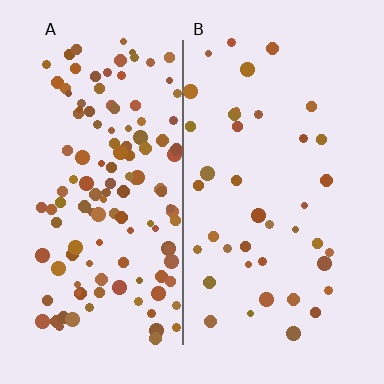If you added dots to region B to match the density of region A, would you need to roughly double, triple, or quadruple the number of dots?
Approximately triple.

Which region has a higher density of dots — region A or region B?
A (the left).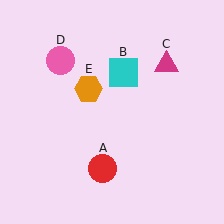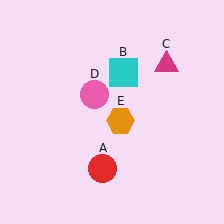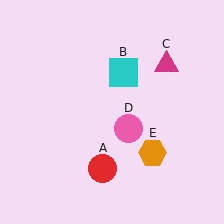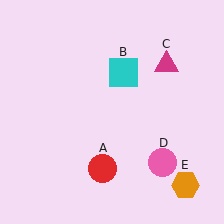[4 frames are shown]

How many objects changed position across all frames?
2 objects changed position: pink circle (object D), orange hexagon (object E).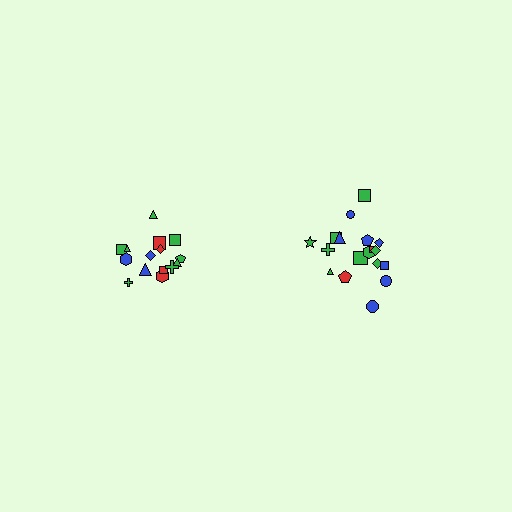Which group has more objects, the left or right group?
The right group.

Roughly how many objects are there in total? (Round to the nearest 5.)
Roughly 35 objects in total.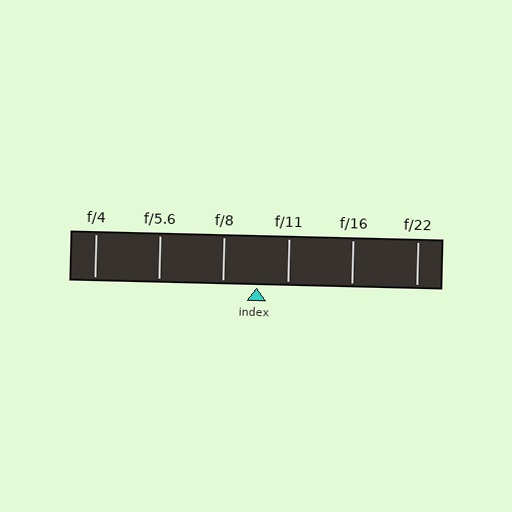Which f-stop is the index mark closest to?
The index mark is closest to f/11.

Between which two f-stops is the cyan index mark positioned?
The index mark is between f/8 and f/11.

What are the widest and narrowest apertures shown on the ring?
The widest aperture shown is f/4 and the narrowest is f/22.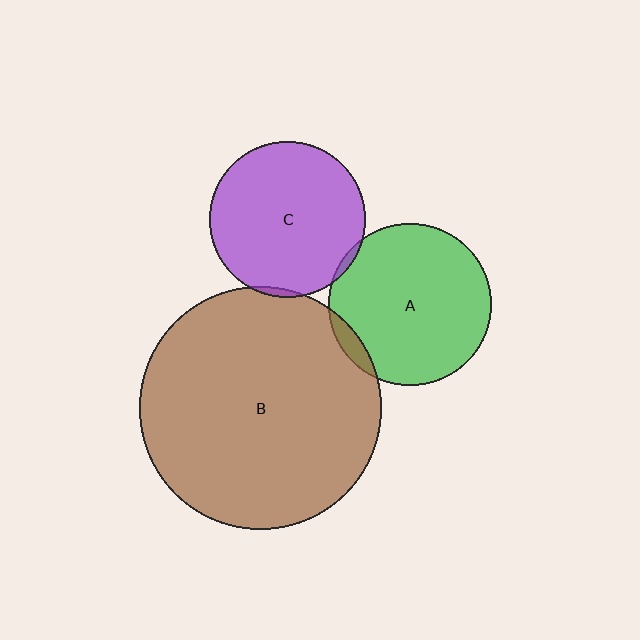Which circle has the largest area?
Circle B (brown).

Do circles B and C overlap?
Yes.